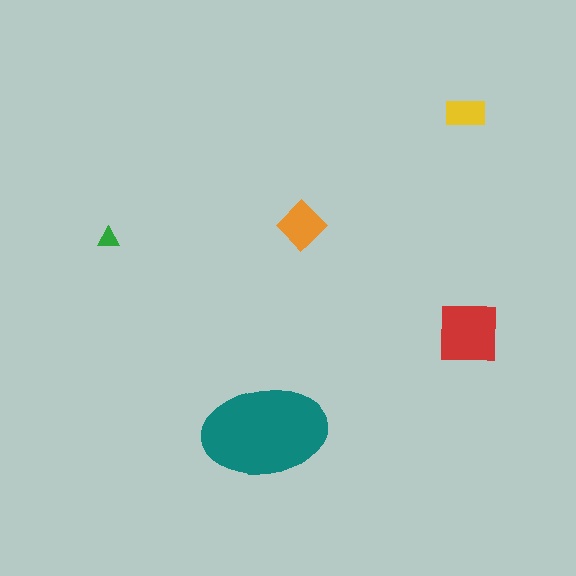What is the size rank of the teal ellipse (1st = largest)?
1st.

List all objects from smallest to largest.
The green triangle, the yellow rectangle, the orange diamond, the red square, the teal ellipse.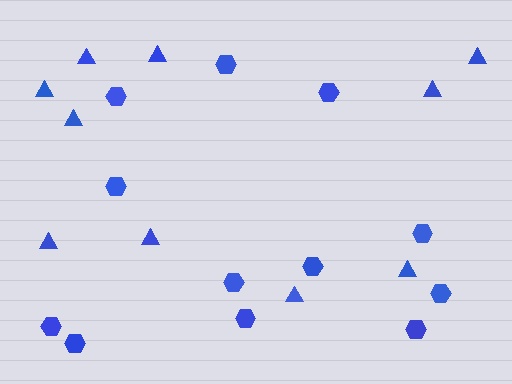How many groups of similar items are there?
There are 2 groups: one group of hexagons (12) and one group of triangles (10).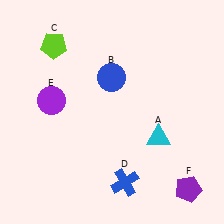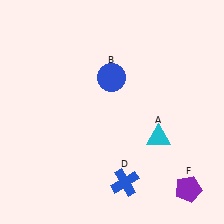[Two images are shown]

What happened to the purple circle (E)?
The purple circle (E) was removed in Image 2. It was in the top-left area of Image 1.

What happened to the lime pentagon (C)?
The lime pentagon (C) was removed in Image 2. It was in the top-left area of Image 1.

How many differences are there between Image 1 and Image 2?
There are 2 differences between the two images.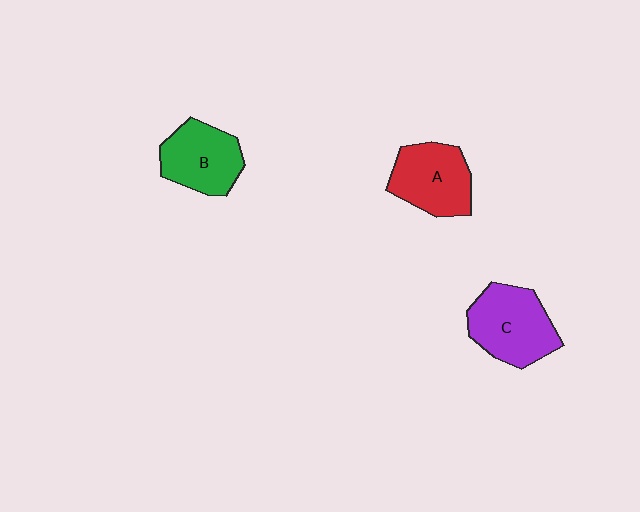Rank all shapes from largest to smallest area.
From largest to smallest: C (purple), A (red), B (green).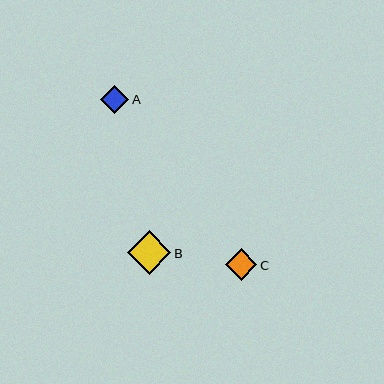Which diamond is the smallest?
Diamond A is the smallest with a size of approximately 28 pixels.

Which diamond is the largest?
Diamond B is the largest with a size of approximately 44 pixels.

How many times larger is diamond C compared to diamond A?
Diamond C is approximately 1.1 times the size of diamond A.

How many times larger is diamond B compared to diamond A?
Diamond B is approximately 1.6 times the size of diamond A.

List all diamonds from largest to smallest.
From largest to smallest: B, C, A.